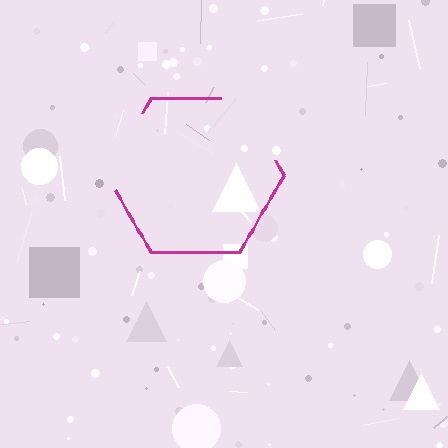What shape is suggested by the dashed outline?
The dashed outline suggests a hexagon.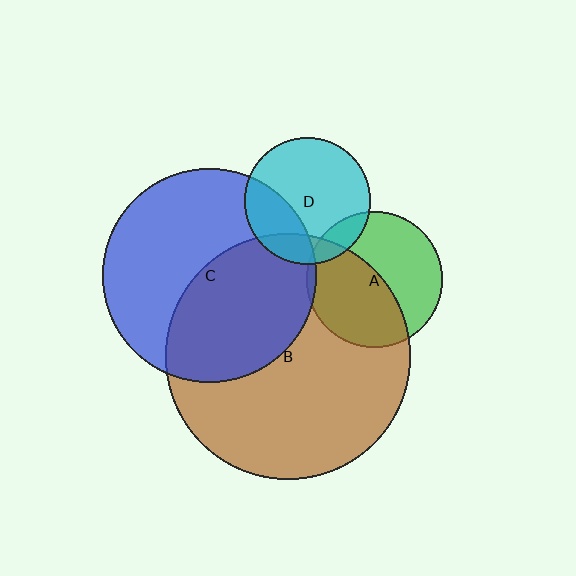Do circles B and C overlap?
Yes.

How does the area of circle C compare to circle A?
Approximately 2.5 times.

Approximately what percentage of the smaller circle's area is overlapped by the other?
Approximately 45%.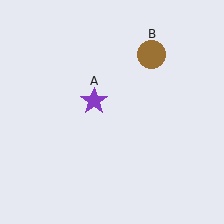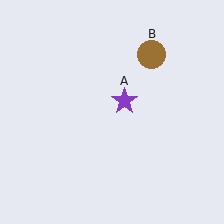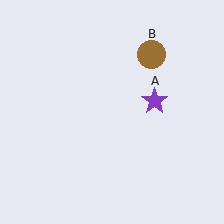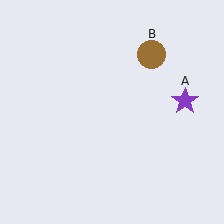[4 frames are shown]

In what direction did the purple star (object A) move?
The purple star (object A) moved right.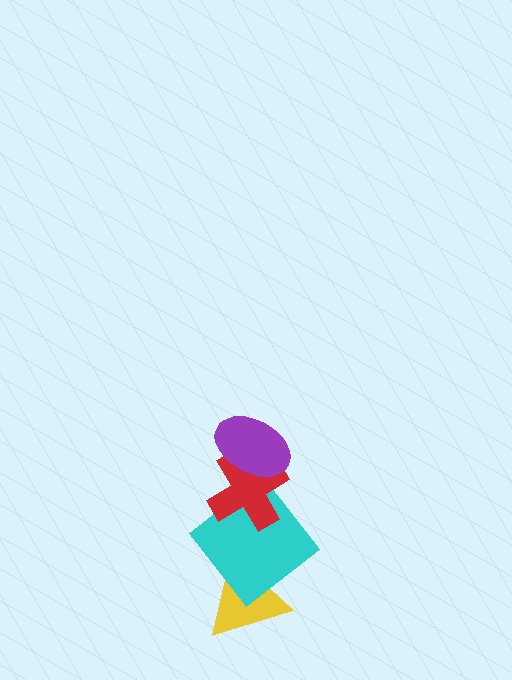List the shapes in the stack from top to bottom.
From top to bottom: the purple ellipse, the red cross, the cyan diamond, the yellow triangle.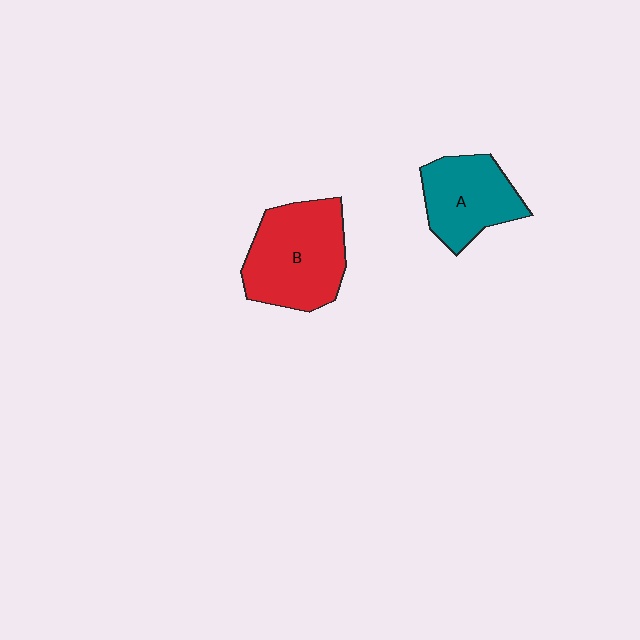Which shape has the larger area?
Shape B (red).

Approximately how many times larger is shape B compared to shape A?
Approximately 1.3 times.